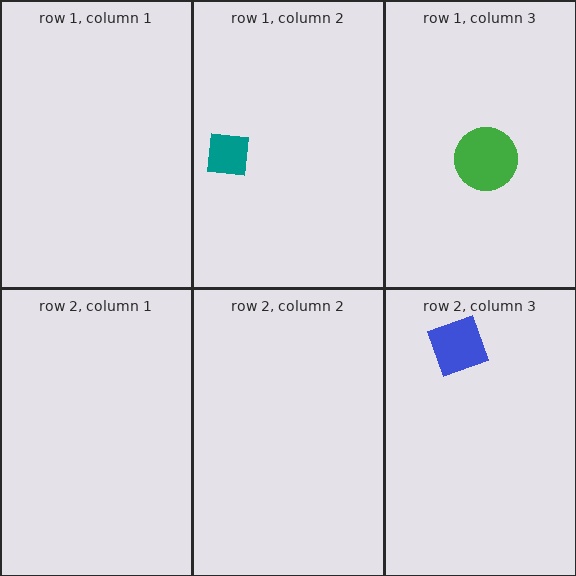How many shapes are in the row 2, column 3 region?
1.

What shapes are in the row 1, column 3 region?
The green circle.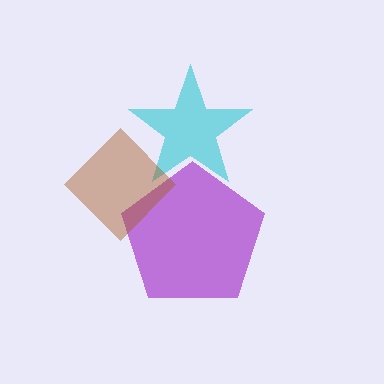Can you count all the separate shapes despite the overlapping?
Yes, there are 3 separate shapes.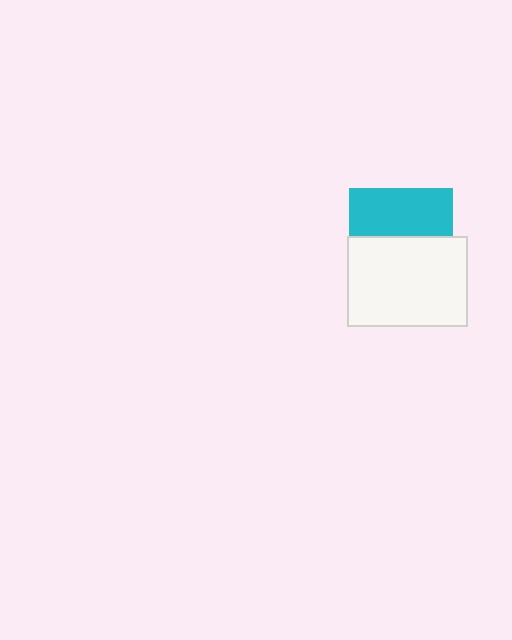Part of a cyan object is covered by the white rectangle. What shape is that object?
It is a square.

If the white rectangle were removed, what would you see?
You would see the complete cyan square.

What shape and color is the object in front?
The object in front is a white rectangle.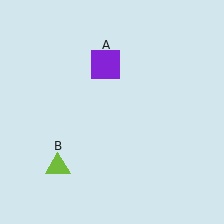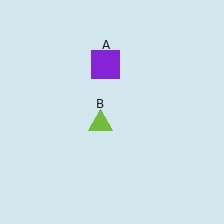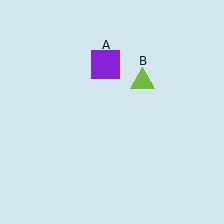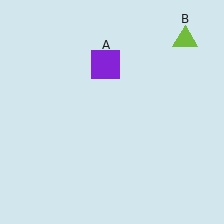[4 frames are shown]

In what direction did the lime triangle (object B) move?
The lime triangle (object B) moved up and to the right.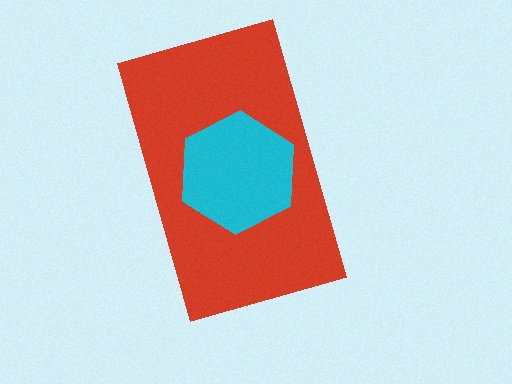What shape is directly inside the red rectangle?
The cyan hexagon.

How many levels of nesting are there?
2.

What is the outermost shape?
The red rectangle.